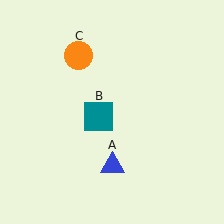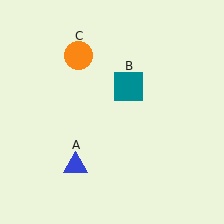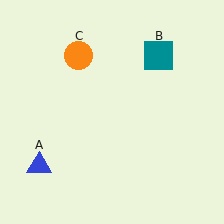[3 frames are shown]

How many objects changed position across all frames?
2 objects changed position: blue triangle (object A), teal square (object B).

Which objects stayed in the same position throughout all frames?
Orange circle (object C) remained stationary.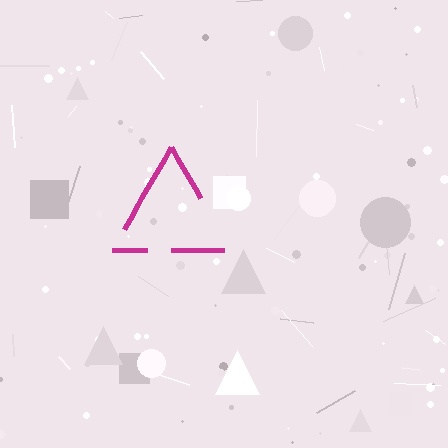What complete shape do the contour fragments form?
The contour fragments form a triangle.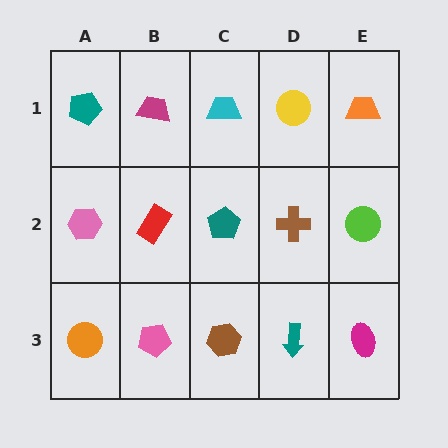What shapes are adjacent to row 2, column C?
A cyan trapezoid (row 1, column C), a brown hexagon (row 3, column C), a red rectangle (row 2, column B), a brown cross (row 2, column D).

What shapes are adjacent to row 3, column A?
A pink hexagon (row 2, column A), a pink pentagon (row 3, column B).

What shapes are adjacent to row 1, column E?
A lime circle (row 2, column E), a yellow circle (row 1, column D).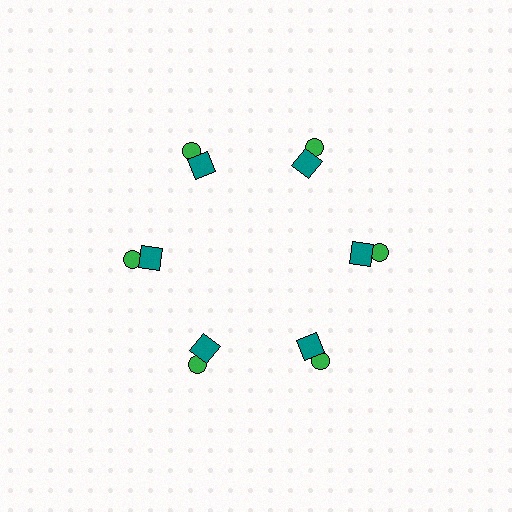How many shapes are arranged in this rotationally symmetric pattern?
There are 12 shapes, arranged in 6 groups of 2.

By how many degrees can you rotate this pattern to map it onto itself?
The pattern maps onto itself every 60 degrees of rotation.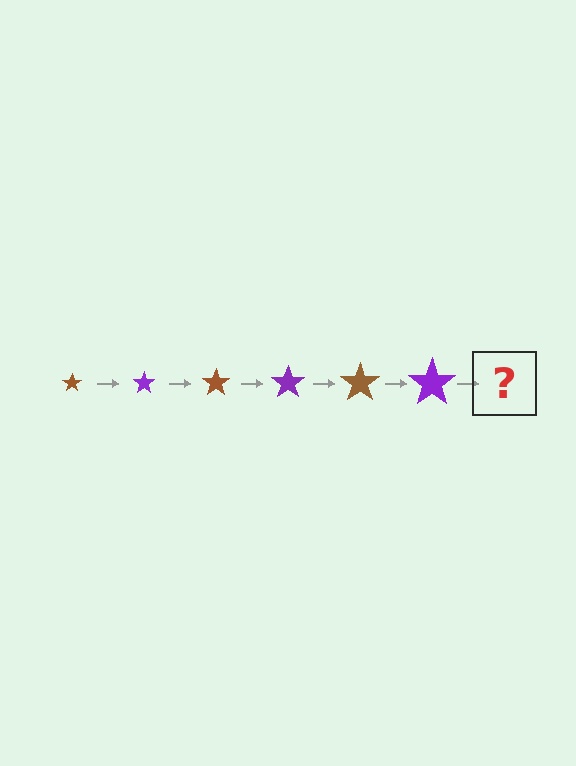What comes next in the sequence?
The next element should be a brown star, larger than the previous one.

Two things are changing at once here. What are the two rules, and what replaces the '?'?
The two rules are that the star grows larger each step and the color cycles through brown and purple. The '?' should be a brown star, larger than the previous one.